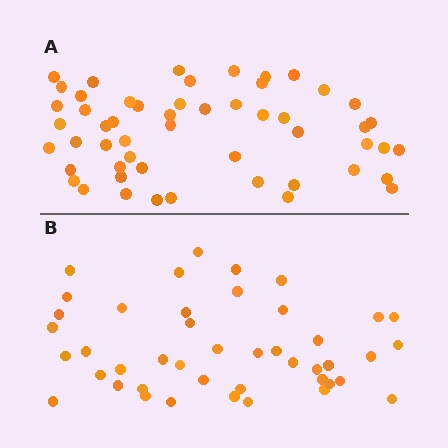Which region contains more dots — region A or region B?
Region A (the top region) has more dots.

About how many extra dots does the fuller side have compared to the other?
Region A has roughly 8 or so more dots than region B.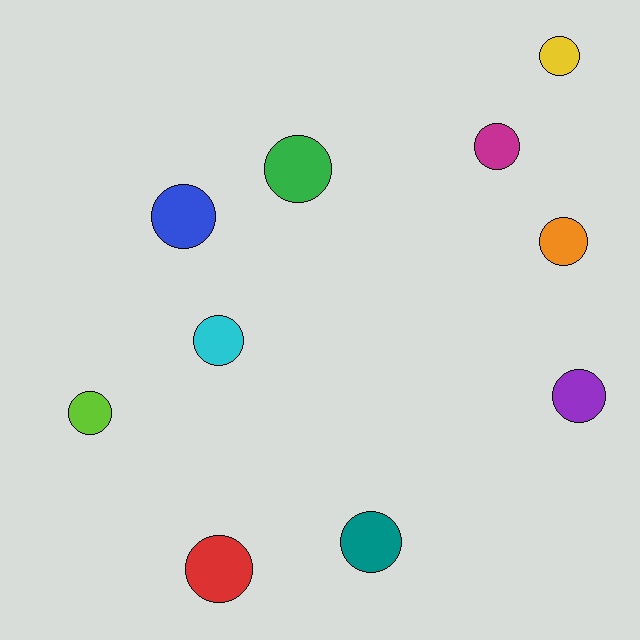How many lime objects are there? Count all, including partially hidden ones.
There is 1 lime object.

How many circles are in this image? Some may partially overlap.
There are 10 circles.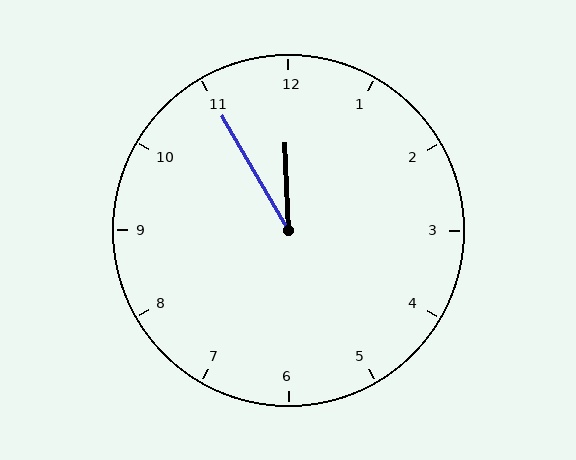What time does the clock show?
11:55.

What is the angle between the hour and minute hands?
Approximately 28 degrees.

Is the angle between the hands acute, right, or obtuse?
It is acute.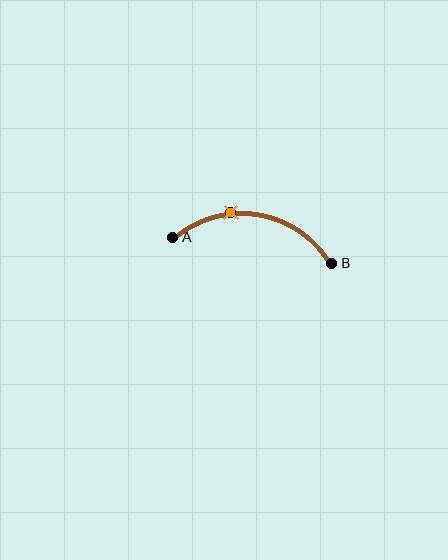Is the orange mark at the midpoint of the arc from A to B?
No. The orange mark lies on the arc but is closer to endpoint A. The arc midpoint would be at the point on the curve equidistant along the arc from both A and B.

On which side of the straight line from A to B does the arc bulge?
The arc bulges above the straight line connecting A and B.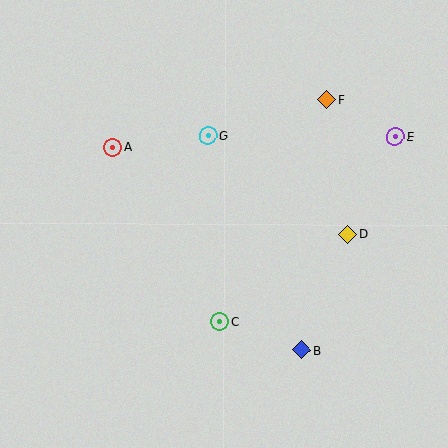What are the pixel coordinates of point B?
Point B is at (302, 350).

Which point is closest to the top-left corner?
Point A is closest to the top-left corner.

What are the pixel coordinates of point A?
Point A is at (113, 148).